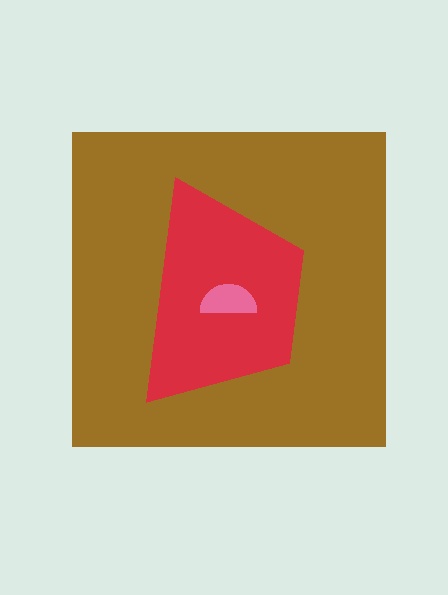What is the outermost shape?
The brown square.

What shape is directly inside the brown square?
The red trapezoid.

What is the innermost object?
The pink semicircle.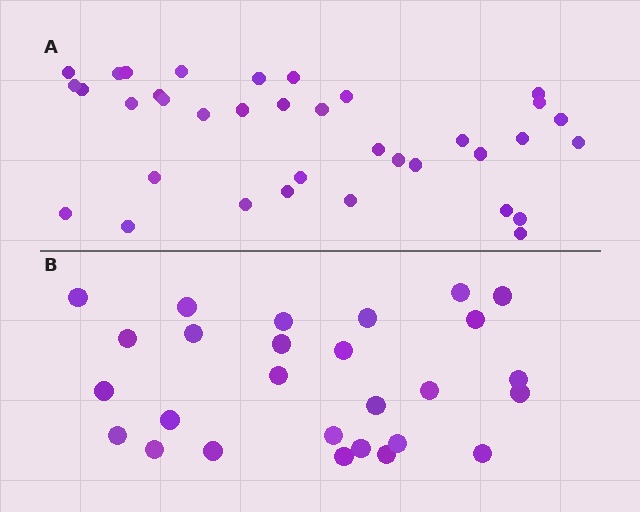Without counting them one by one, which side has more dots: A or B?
Region A (the top region) has more dots.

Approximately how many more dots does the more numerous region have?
Region A has roughly 8 or so more dots than region B.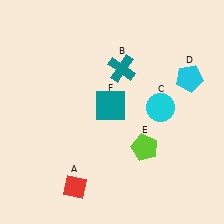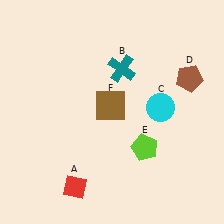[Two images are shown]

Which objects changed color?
D changed from cyan to brown. F changed from teal to brown.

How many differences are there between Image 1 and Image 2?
There are 2 differences between the two images.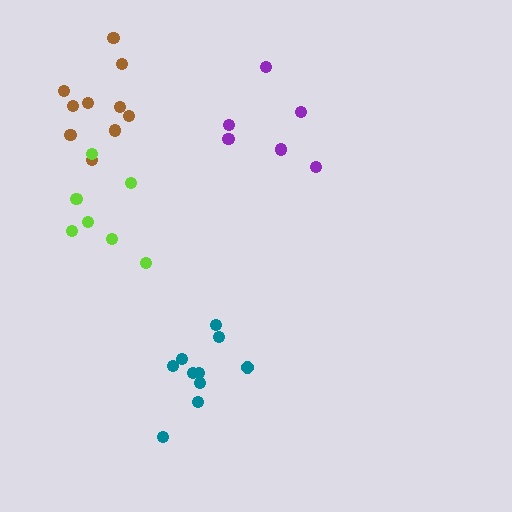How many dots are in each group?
Group 1: 10 dots, Group 2: 6 dots, Group 3: 10 dots, Group 4: 7 dots (33 total).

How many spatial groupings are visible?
There are 4 spatial groupings.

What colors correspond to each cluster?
The clusters are colored: brown, purple, teal, lime.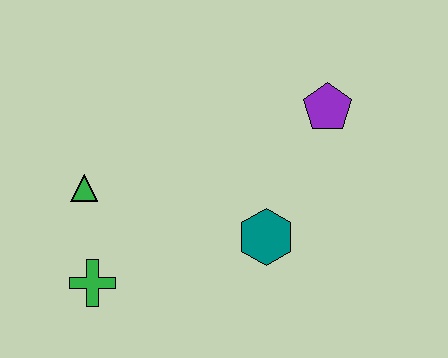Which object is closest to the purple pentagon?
The teal hexagon is closest to the purple pentagon.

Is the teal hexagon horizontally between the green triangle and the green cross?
No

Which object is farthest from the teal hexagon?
The green triangle is farthest from the teal hexagon.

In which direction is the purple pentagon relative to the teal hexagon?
The purple pentagon is above the teal hexagon.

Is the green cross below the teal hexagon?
Yes